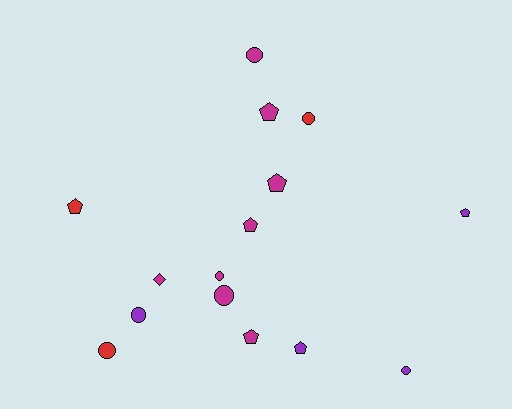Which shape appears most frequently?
Pentagon, with 7 objects.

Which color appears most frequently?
Magenta, with 8 objects.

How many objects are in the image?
There are 15 objects.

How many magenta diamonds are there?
There is 1 magenta diamond.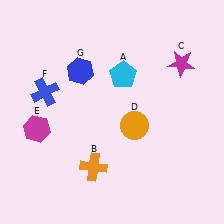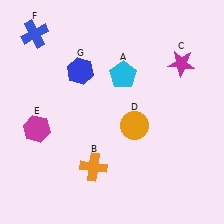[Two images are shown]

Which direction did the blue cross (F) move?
The blue cross (F) moved up.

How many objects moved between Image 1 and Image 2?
1 object moved between the two images.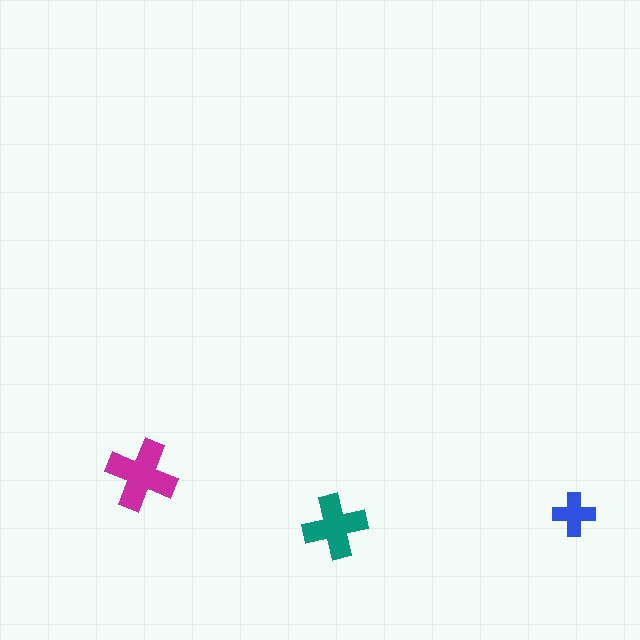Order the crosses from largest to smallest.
the magenta one, the teal one, the blue one.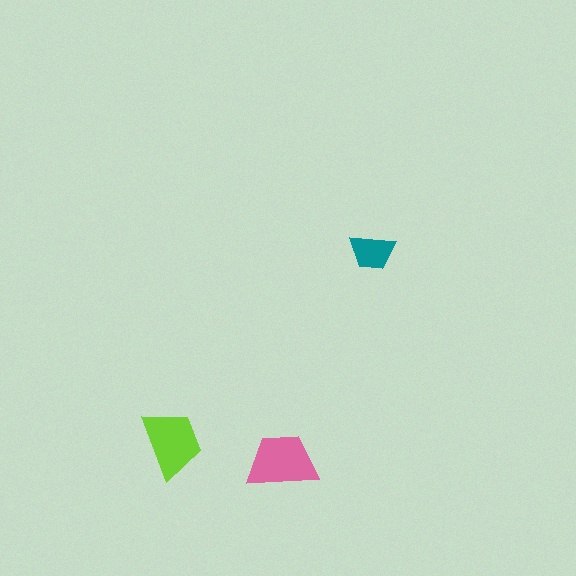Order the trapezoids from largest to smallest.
the pink one, the lime one, the teal one.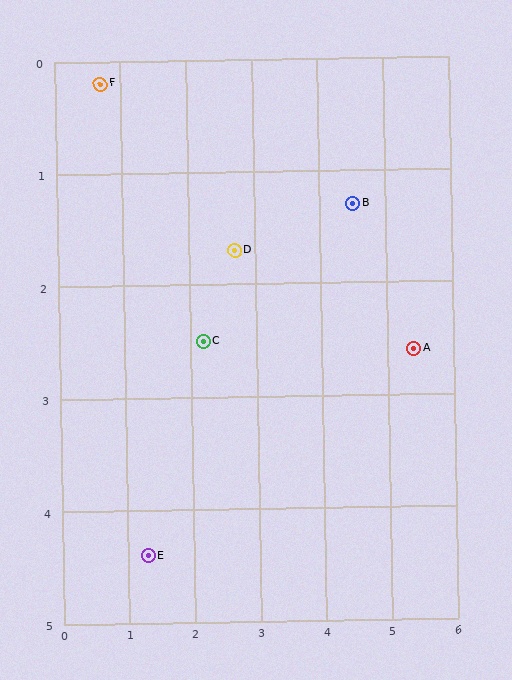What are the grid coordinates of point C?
Point C is at approximately (2.2, 2.5).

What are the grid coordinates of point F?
Point F is at approximately (0.7, 0.2).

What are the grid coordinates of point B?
Point B is at approximately (4.5, 1.3).